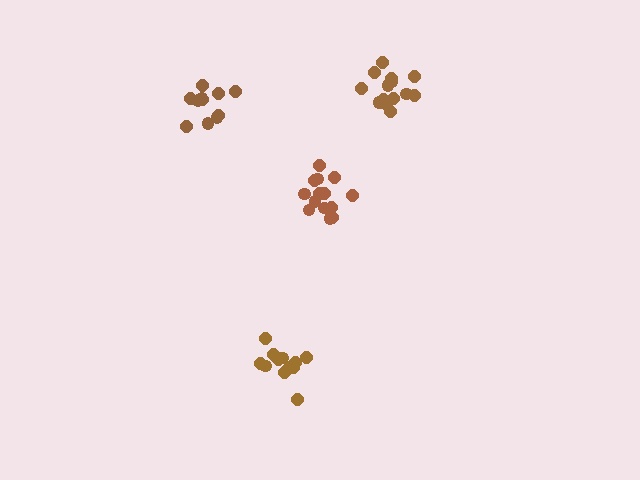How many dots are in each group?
Group 1: 12 dots, Group 2: 11 dots, Group 3: 14 dots, Group 4: 14 dots (51 total).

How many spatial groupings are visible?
There are 4 spatial groupings.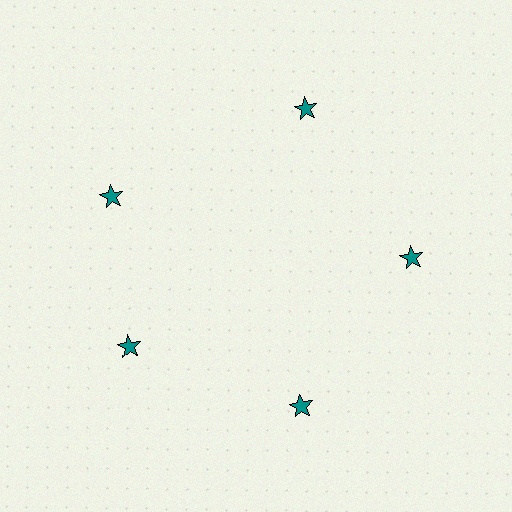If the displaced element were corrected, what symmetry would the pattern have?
It would have 5-fold rotational symmetry — the pattern would map onto itself every 72 degrees.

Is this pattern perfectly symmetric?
No. The 5 teal stars are arranged in a ring, but one element near the 10 o'clock position is rotated out of alignment along the ring, breaking the 5-fold rotational symmetry.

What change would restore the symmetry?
The symmetry would be restored by rotating it back into even spacing with its neighbors so that all 5 stars sit at equal angles and equal distance from the center.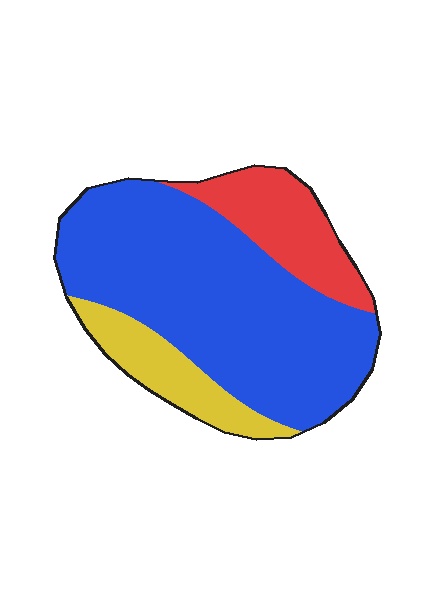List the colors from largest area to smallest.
From largest to smallest: blue, red, yellow.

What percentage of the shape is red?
Red takes up about one fifth (1/5) of the shape.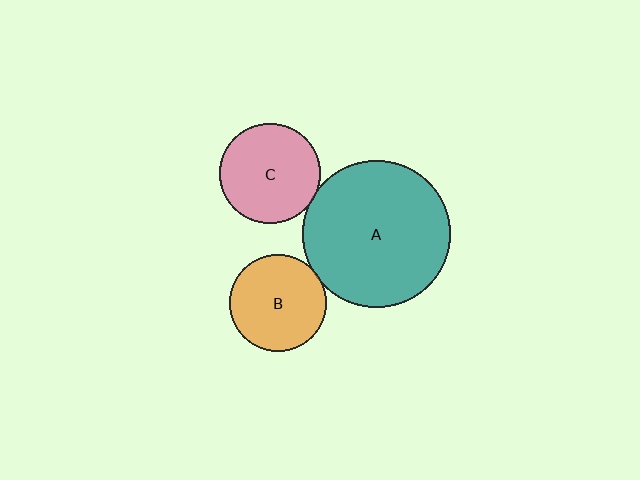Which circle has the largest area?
Circle A (teal).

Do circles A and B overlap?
Yes.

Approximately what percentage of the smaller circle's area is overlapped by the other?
Approximately 5%.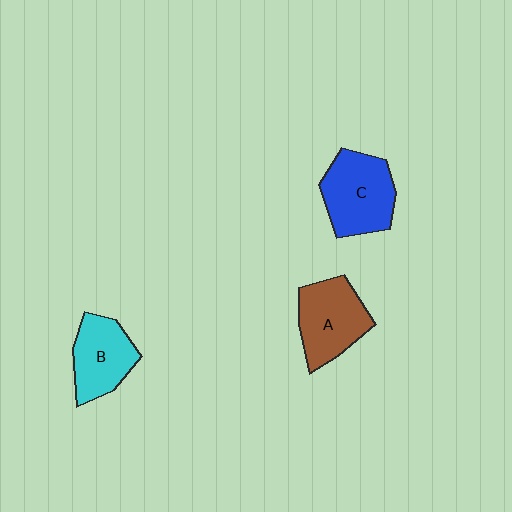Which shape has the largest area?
Shape C (blue).